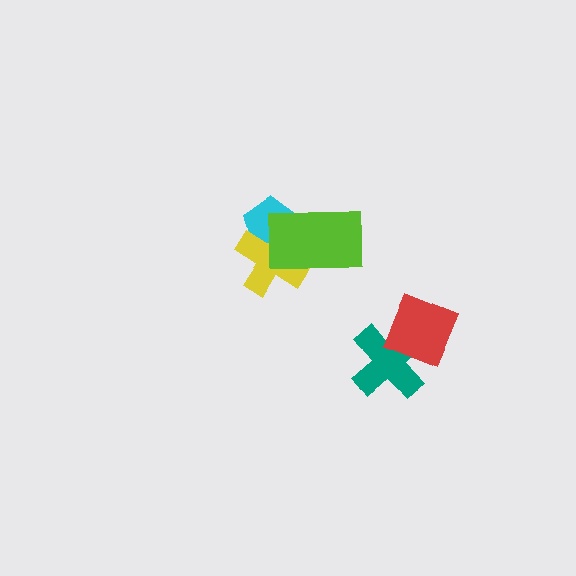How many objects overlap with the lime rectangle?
2 objects overlap with the lime rectangle.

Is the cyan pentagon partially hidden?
Yes, it is partially covered by another shape.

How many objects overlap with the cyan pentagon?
2 objects overlap with the cyan pentagon.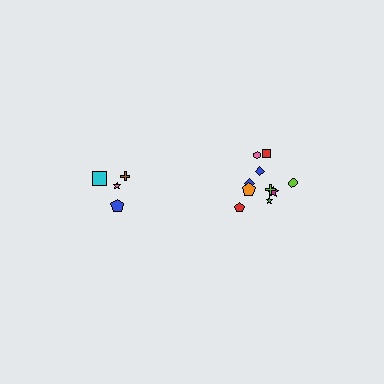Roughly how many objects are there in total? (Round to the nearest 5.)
Roughly 15 objects in total.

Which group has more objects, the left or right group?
The right group.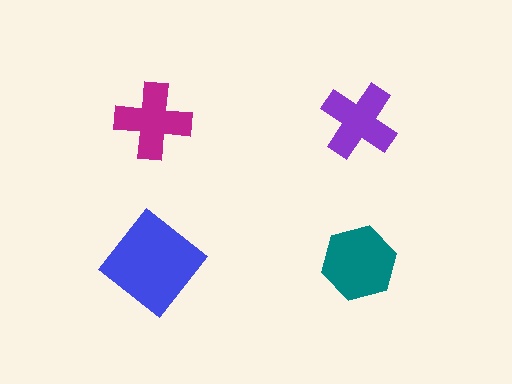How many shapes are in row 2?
2 shapes.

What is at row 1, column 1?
A magenta cross.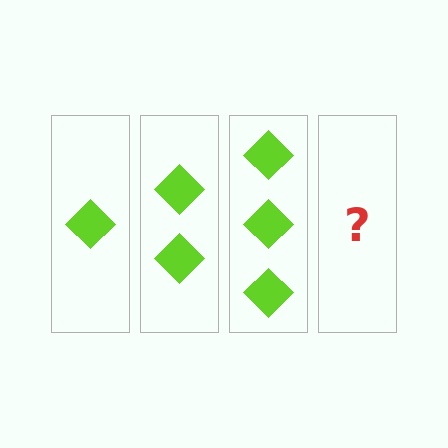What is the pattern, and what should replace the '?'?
The pattern is that each step adds one more diamond. The '?' should be 4 diamonds.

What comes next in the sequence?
The next element should be 4 diamonds.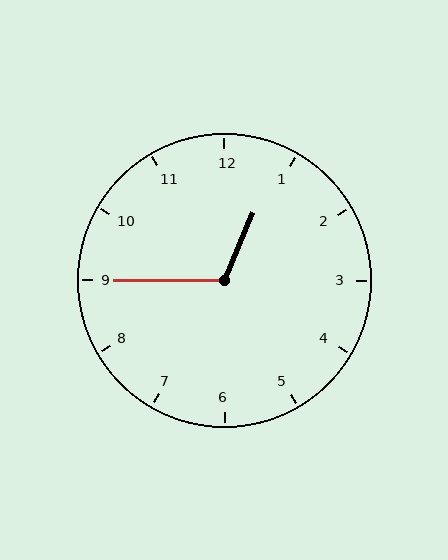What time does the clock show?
12:45.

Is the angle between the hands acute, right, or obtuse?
It is obtuse.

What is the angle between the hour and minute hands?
Approximately 112 degrees.